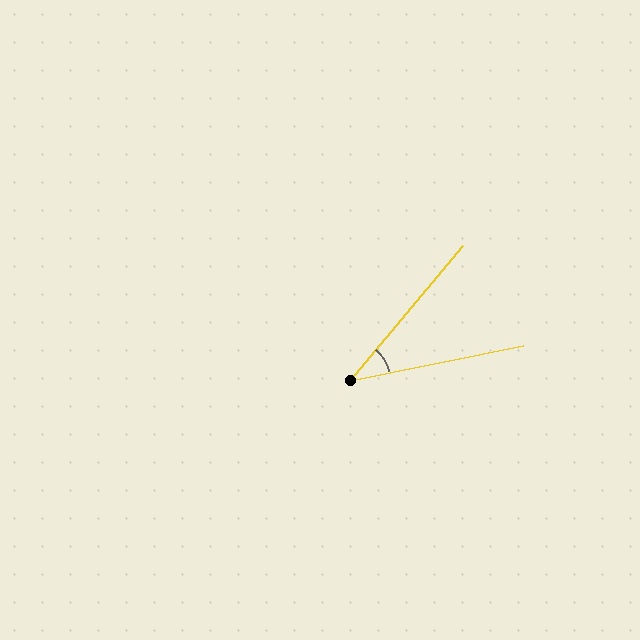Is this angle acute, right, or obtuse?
It is acute.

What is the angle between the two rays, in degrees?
Approximately 39 degrees.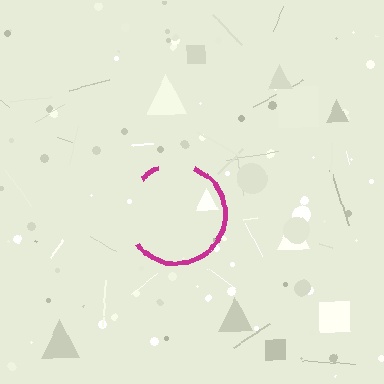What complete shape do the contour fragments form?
The contour fragments form a circle.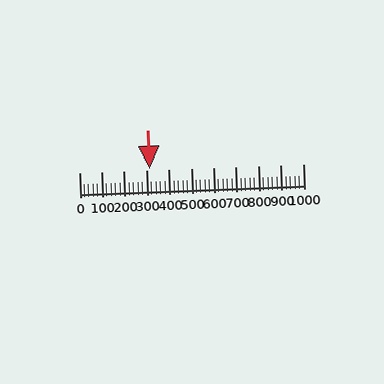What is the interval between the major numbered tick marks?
The major tick marks are spaced 100 units apart.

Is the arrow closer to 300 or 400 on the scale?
The arrow is closer to 300.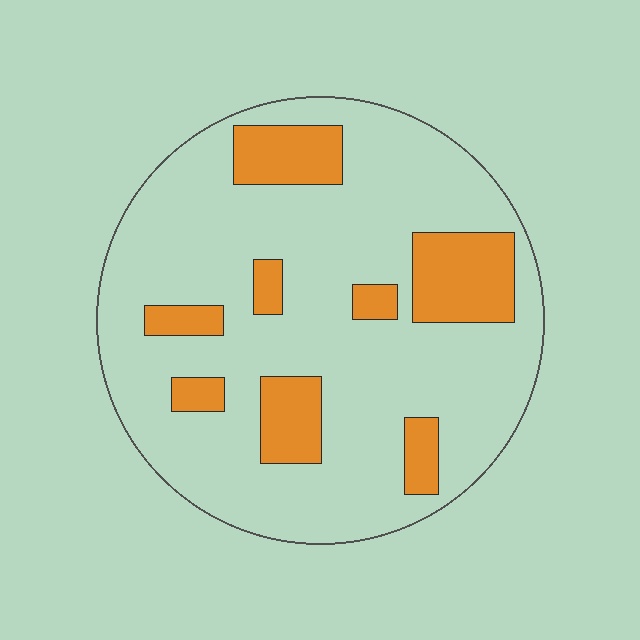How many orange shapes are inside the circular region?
8.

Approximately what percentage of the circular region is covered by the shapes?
Approximately 20%.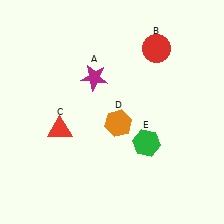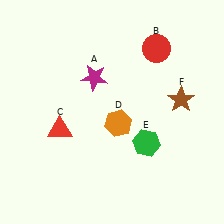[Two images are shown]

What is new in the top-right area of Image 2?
A brown star (F) was added in the top-right area of Image 2.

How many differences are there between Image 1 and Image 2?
There is 1 difference between the two images.